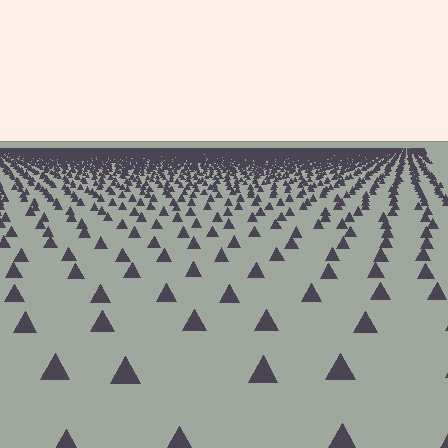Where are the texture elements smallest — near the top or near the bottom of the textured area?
Near the top.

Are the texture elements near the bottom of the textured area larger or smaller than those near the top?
Larger. Near the bottom, elements are closer to the viewer and appear at a bigger on-screen size.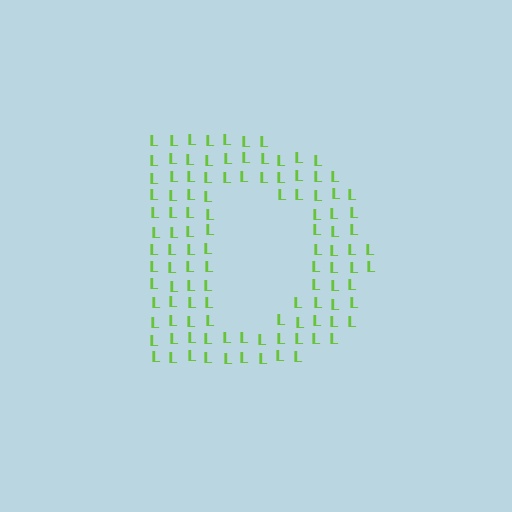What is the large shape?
The large shape is the letter D.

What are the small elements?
The small elements are letter L's.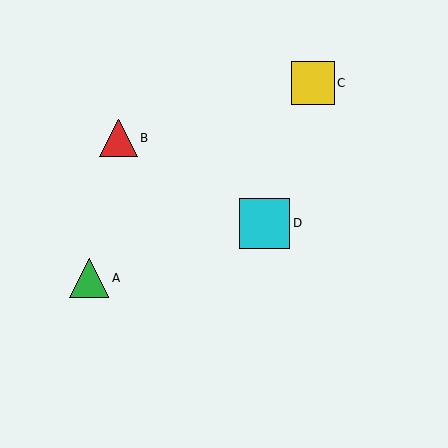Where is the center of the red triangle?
The center of the red triangle is at (119, 138).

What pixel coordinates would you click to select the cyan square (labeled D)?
Click at (265, 223) to select the cyan square D.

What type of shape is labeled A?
Shape A is a green triangle.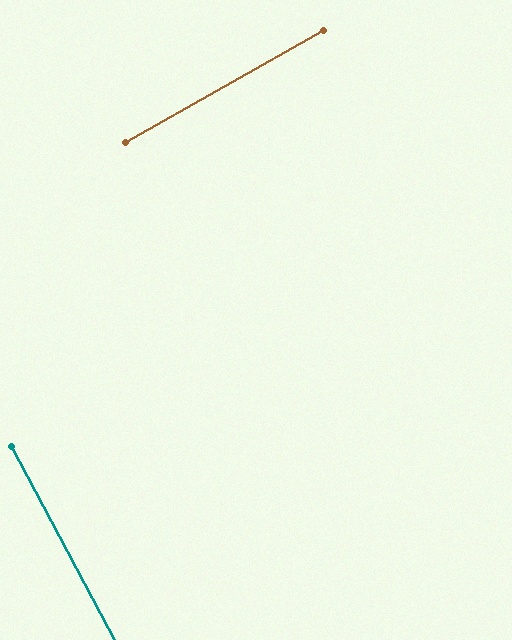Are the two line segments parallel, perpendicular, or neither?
Perpendicular — they meet at approximately 89°.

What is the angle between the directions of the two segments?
Approximately 89 degrees.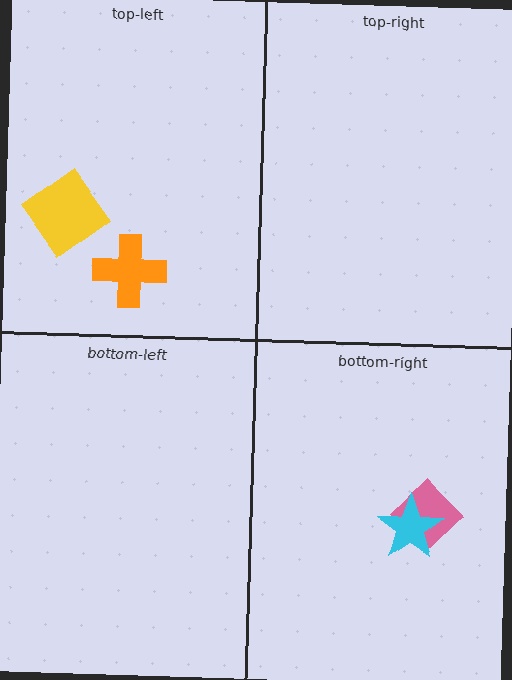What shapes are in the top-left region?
The yellow diamond, the orange cross.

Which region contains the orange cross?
The top-left region.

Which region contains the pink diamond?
The bottom-right region.